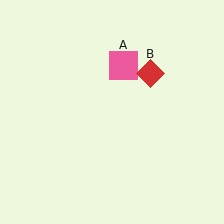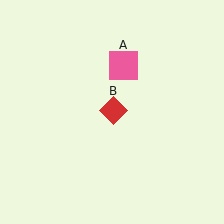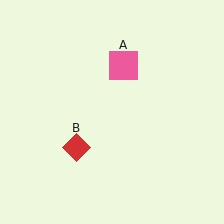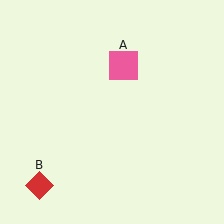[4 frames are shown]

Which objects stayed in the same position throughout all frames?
Pink square (object A) remained stationary.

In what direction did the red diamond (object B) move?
The red diamond (object B) moved down and to the left.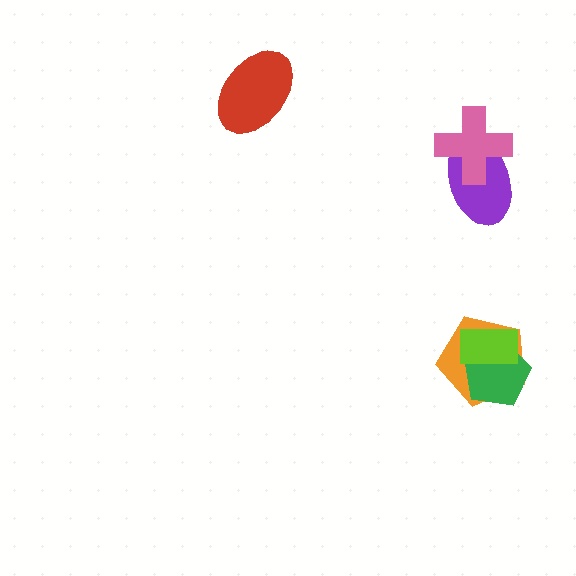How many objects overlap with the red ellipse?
0 objects overlap with the red ellipse.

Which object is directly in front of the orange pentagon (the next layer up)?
The green pentagon is directly in front of the orange pentagon.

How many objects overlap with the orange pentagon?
2 objects overlap with the orange pentagon.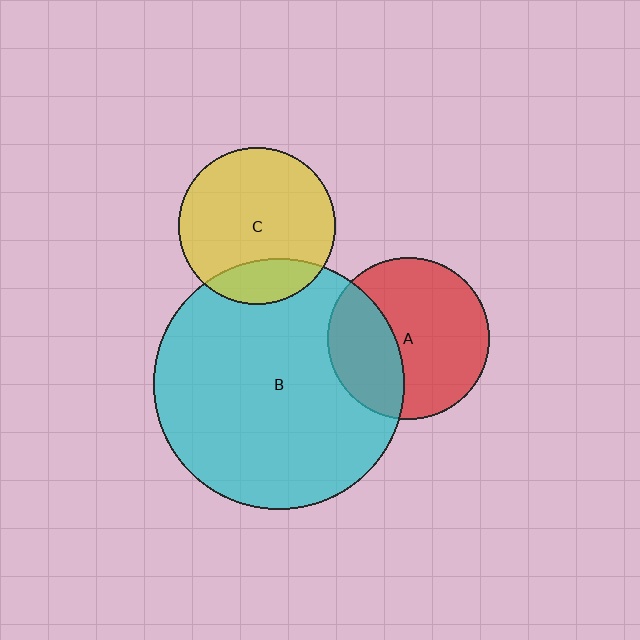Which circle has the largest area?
Circle B (cyan).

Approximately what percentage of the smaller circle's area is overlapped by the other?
Approximately 35%.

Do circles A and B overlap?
Yes.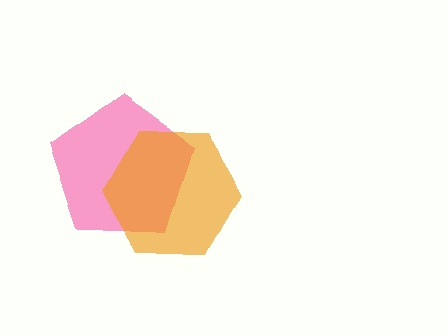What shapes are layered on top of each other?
The layered shapes are: a pink pentagon, an orange hexagon.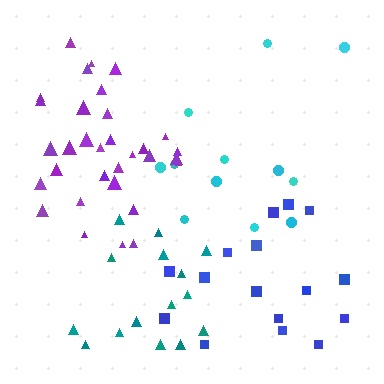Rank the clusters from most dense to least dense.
purple, teal, blue, cyan.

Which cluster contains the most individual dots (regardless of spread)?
Purple (33).